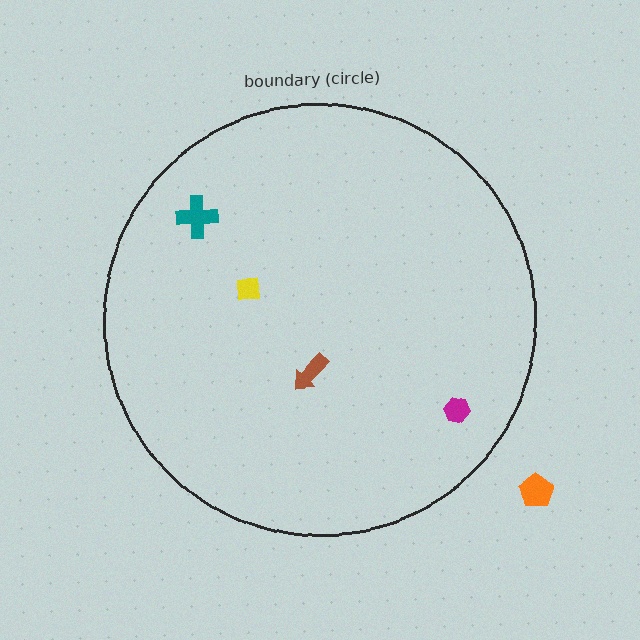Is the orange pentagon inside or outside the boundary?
Outside.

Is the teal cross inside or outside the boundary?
Inside.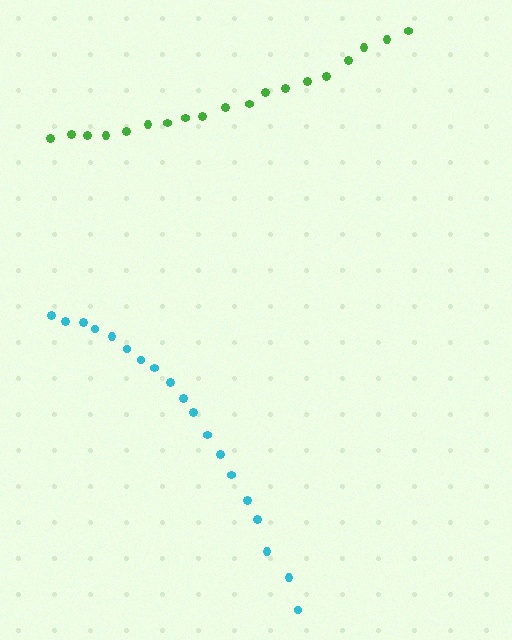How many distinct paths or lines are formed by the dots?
There are 2 distinct paths.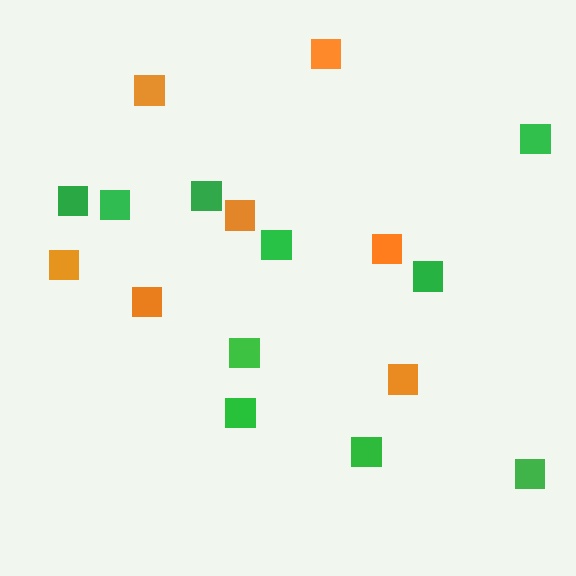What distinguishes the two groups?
There are 2 groups: one group of orange squares (7) and one group of green squares (10).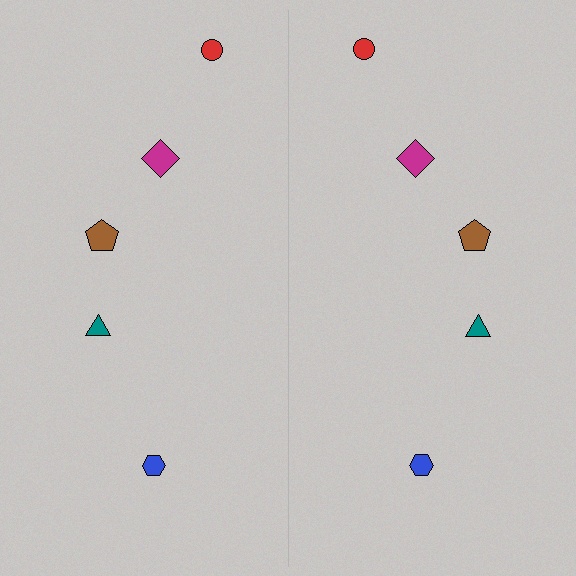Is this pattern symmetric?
Yes, this pattern has bilateral (reflection) symmetry.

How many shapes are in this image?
There are 10 shapes in this image.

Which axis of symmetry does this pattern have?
The pattern has a vertical axis of symmetry running through the center of the image.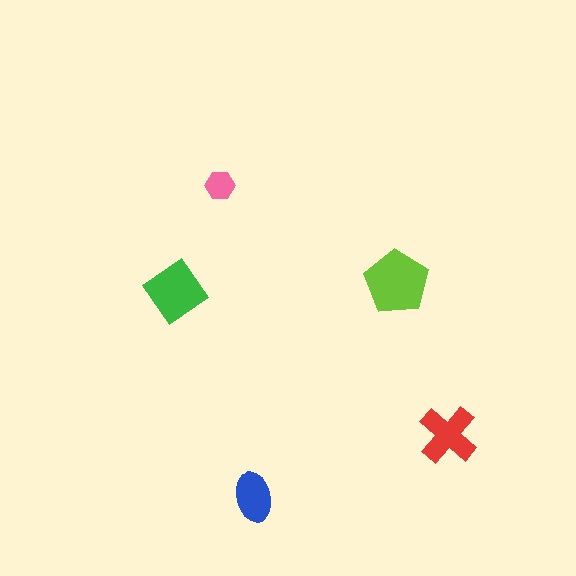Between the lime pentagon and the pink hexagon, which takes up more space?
The lime pentagon.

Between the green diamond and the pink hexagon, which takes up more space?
The green diamond.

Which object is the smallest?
The pink hexagon.